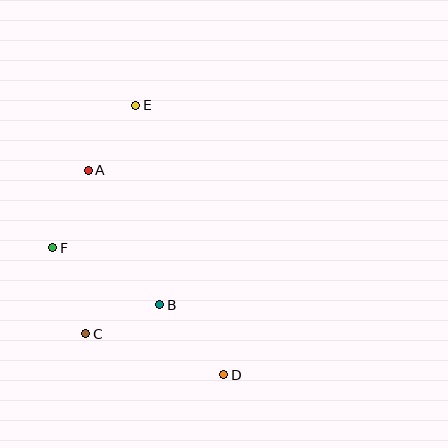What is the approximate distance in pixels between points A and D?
The distance between A and D is approximately 245 pixels.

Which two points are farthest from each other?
Points D and E are farthest from each other.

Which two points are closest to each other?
Points B and C are closest to each other.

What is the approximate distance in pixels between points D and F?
The distance between D and F is approximately 213 pixels.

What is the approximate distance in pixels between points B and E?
The distance between B and E is approximately 201 pixels.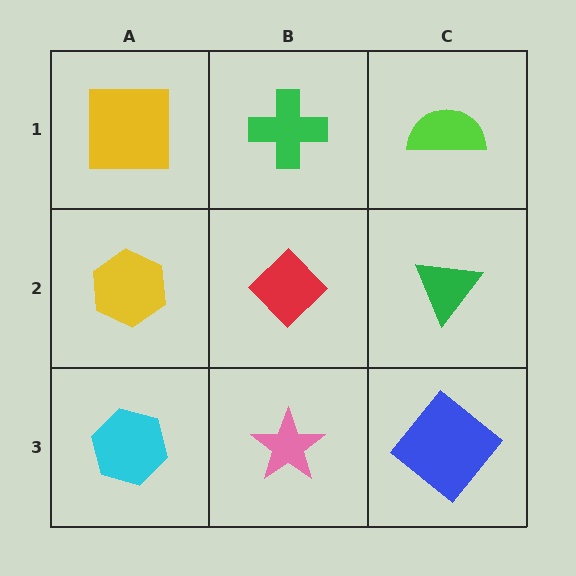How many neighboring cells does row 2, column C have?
3.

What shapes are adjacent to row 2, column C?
A lime semicircle (row 1, column C), a blue diamond (row 3, column C), a red diamond (row 2, column B).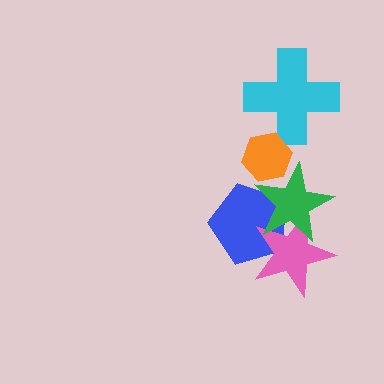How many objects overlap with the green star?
3 objects overlap with the green star.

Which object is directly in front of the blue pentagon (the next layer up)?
The pink star is directly in front of the blue pentagon.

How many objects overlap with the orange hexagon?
2 objects overlap with the orange hexagon.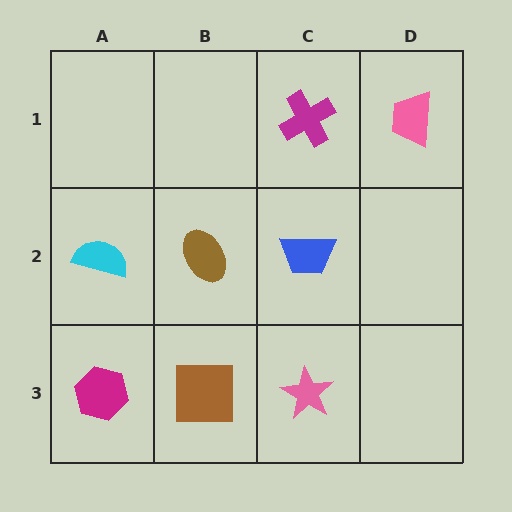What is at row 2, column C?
A blue trapezoid.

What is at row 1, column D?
A pink trapezoid.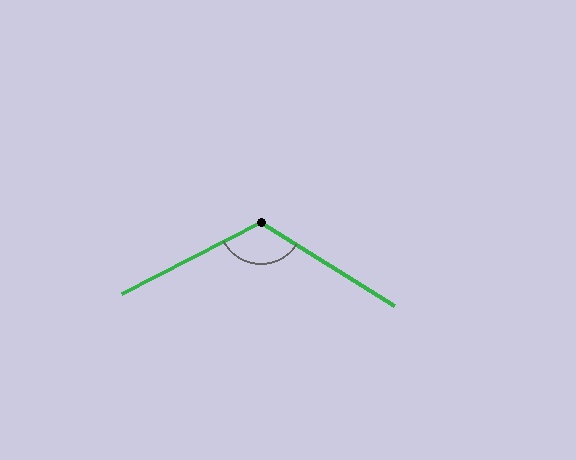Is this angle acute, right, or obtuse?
It is obtuse.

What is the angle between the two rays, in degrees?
Approximately 120 degrees.